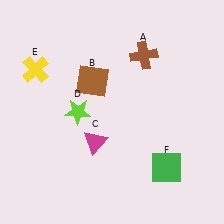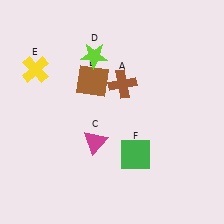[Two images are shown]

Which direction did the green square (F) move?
The green square (F) moved left.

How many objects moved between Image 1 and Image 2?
3 objects moved between the two images.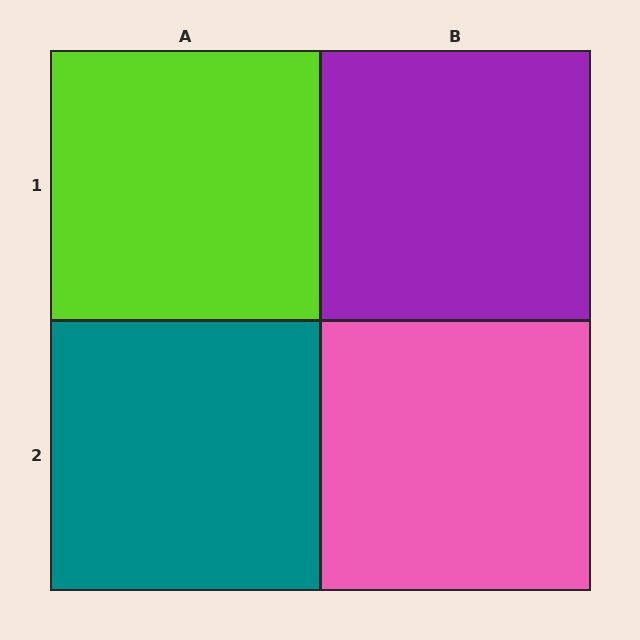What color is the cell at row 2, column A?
Teal.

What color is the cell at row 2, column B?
Pink.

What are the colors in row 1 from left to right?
Lime, purple.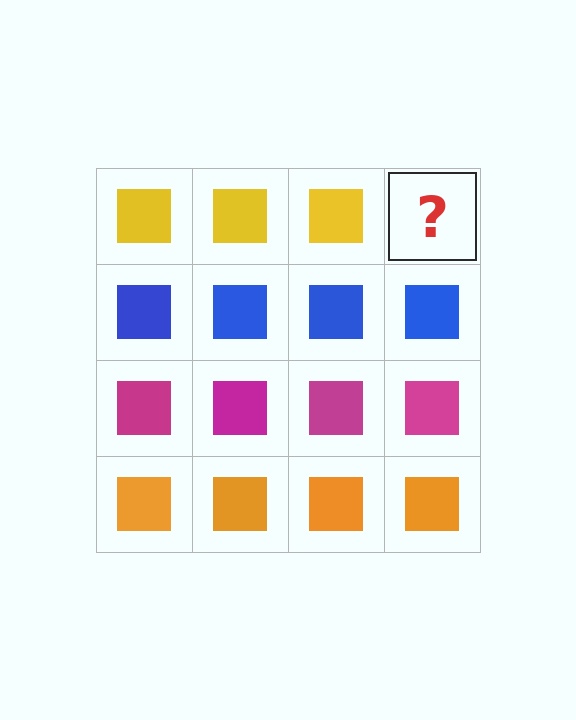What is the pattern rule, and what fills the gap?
The rule is that each row has a consistent color. The gap should be filled with a yellow square.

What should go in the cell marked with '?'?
The missing cell should contain a yellow square.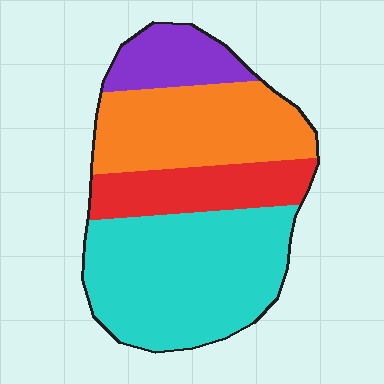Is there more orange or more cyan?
Cyan.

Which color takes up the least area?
Purple, at roughly 10%.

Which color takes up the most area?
Cyan, at roughly 40%.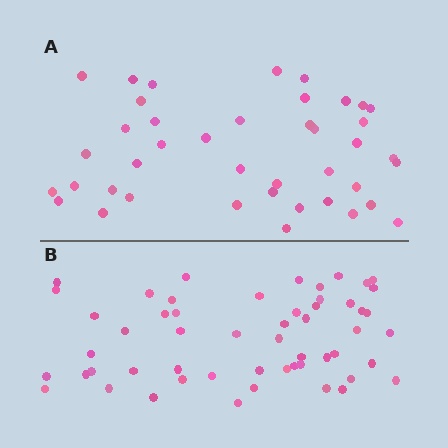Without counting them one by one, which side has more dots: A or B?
Region B (the bottom region) has more dots.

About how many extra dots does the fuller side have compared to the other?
Region B has approximately 15 more dots than region A.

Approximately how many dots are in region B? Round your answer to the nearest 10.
About 50 dots. (The exact count is 54, which rounds to 50.)